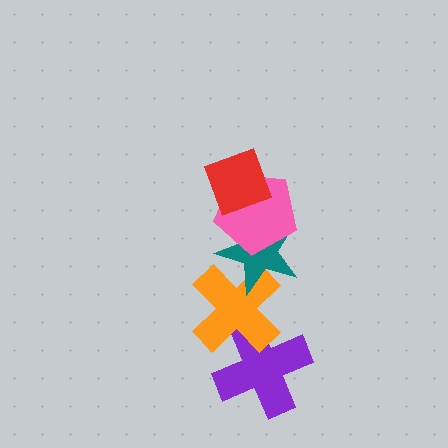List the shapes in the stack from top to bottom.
From top to bottom: the red diamond, the pink pentagon, the teal star, the orange cross, the purple cross.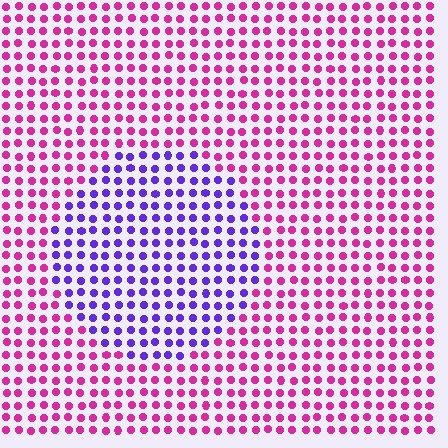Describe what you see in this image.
The image is filled with small magenta elements in a uniform arrangement. A circle-shaped region is visible where the elements are tinted to a slightly different hue, forming a subtle color boundary.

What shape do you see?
I see a circle.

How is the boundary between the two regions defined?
The boundary is defined purely by a slight shift in hue (about 60 degrees). Spacing, size, and orientation are identical on both sides.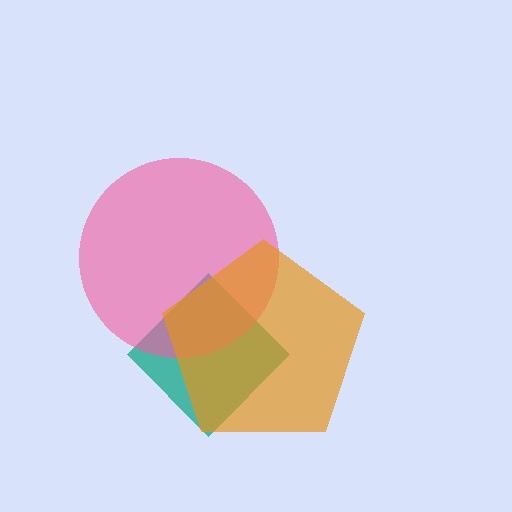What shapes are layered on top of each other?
The layered shapes are: a teal diamond, a pink circle, an orange pentagon.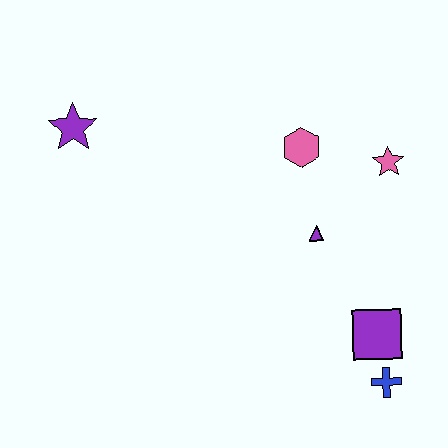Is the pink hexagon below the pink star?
No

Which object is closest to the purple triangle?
The pink hexagon is closest to the purple triangle.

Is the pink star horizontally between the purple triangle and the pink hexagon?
No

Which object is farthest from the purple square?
The purple star is farthest from the purple square.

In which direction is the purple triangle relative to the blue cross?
The purple triangle is above the blue cross.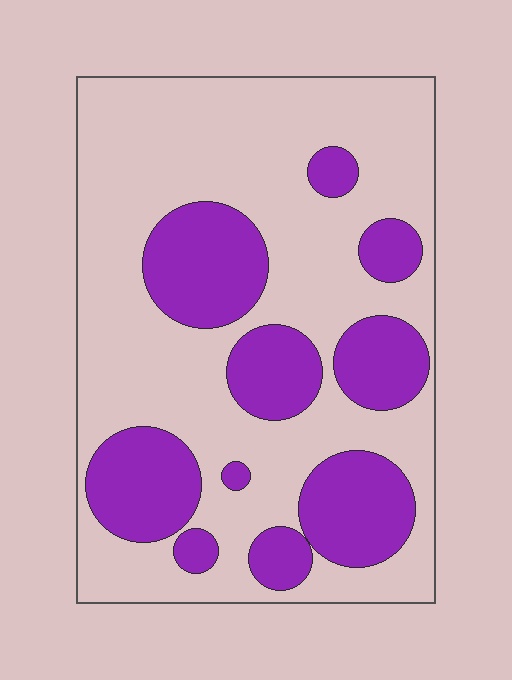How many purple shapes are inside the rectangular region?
10.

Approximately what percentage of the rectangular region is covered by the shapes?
Approximately 30%.